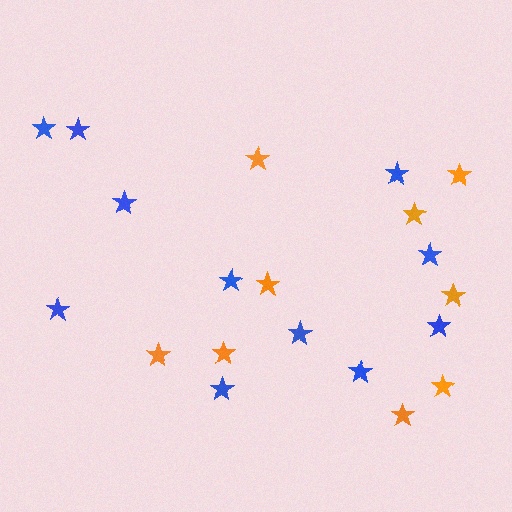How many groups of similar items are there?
There are 2 groups: one group of blue stars (11) and one group of orange stars (9).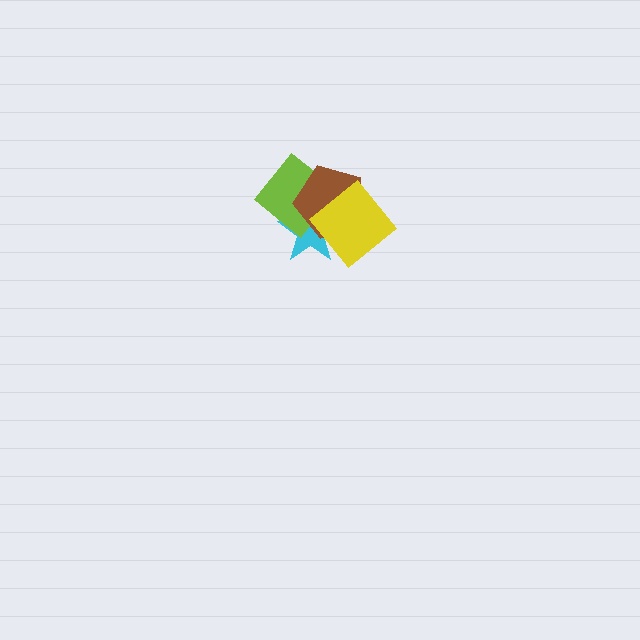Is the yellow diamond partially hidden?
No, no other shape covers it.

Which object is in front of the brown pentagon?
The yellow diamond is in front of the brown pentagon.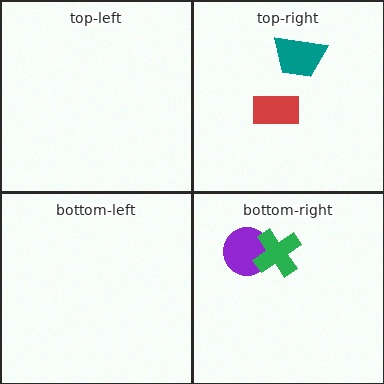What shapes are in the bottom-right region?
The purple circle, the green cross.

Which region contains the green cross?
The bottom-right region.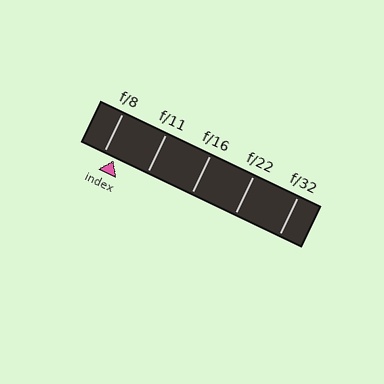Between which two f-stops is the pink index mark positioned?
The index mark is between f/8 and f/11.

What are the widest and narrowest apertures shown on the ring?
The widest aperture shown is f/8 and the narrowest is f/32.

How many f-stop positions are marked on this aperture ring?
There are 5 f-stop positions marked.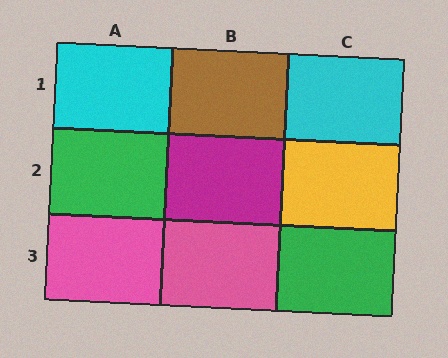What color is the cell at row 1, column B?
Brown.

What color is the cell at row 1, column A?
Cyan.